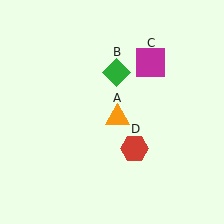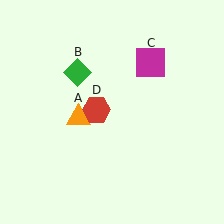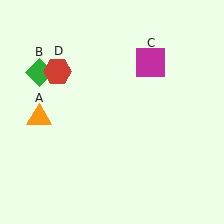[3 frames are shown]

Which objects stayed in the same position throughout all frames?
Magenta square (object C) remained stationary.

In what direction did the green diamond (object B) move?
The green diamond (object B) moved left.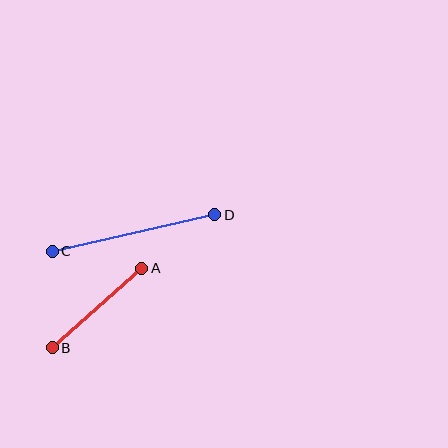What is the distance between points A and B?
The distance is approximately 120 pixels.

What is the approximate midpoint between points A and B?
The midpoint is at approximately (97, 308) pixels.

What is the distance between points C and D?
The distance is approximately 166 pixels.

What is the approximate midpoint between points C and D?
The midpoint is at approximately (134, 233) pixels.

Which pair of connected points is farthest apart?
Points C and D are farthest apart.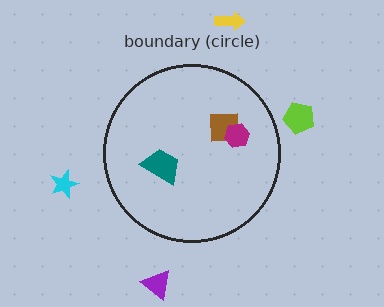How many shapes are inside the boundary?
3 inside, 4 outside.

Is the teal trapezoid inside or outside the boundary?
Inside.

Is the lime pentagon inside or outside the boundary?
Outside.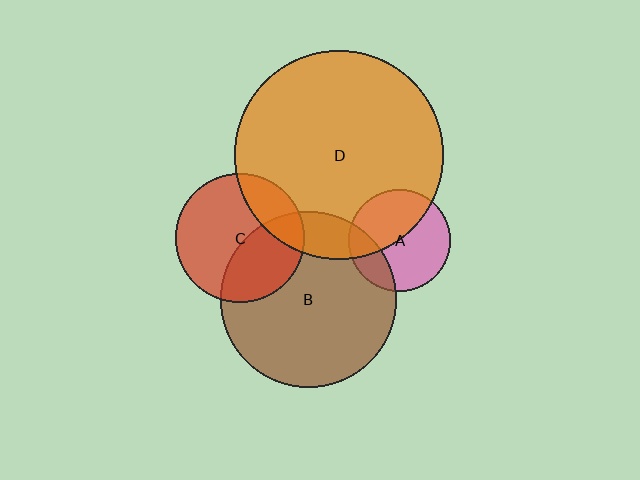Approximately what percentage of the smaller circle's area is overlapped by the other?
Approximately 40%.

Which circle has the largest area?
Circle D (orange).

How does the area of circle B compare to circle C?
Approximately 1.9 times.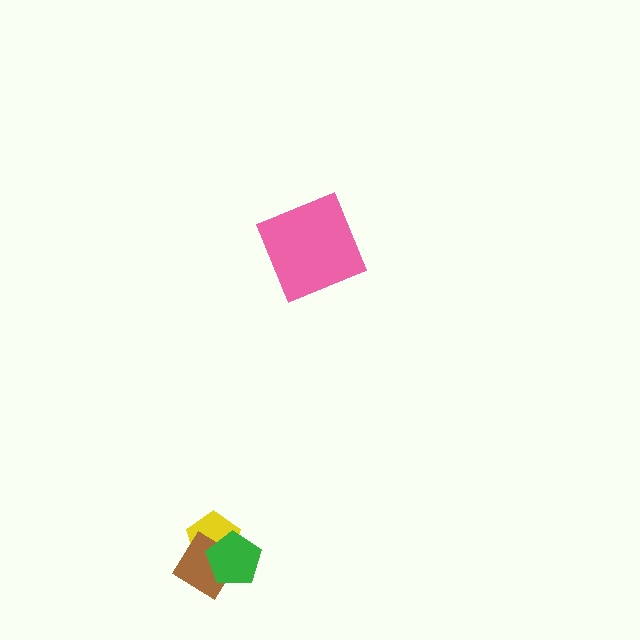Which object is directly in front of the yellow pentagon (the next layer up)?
The brown diamond is directly in front of the yellow pentagon.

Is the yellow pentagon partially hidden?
Yes, it is partially covered by another shape.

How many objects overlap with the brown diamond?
2 objects overlap with the brown diamond.